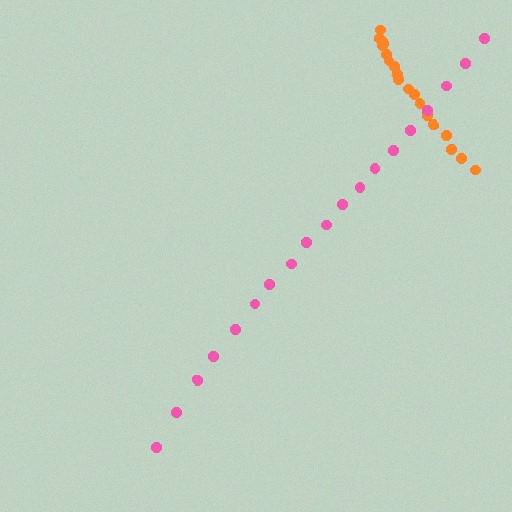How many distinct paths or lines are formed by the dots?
There are 2 distinct paths.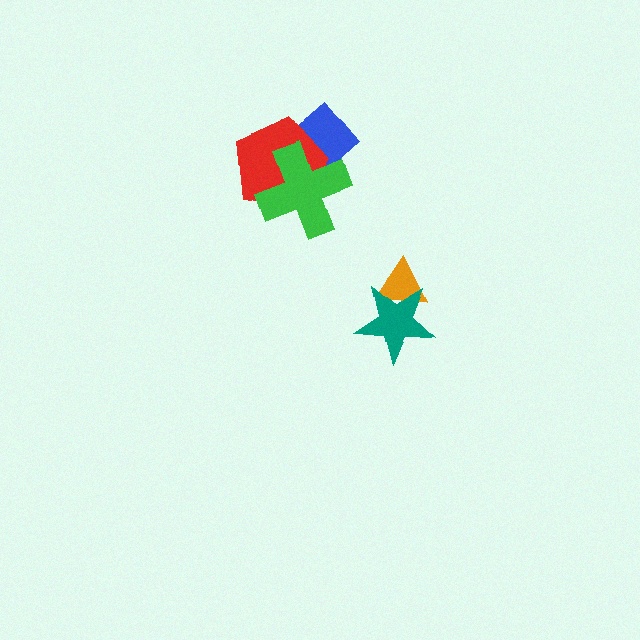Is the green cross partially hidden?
No, no other shape covers it.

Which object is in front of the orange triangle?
The teal star is in front of the orange triangle.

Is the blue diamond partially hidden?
Yes, it is partially covered by another shape.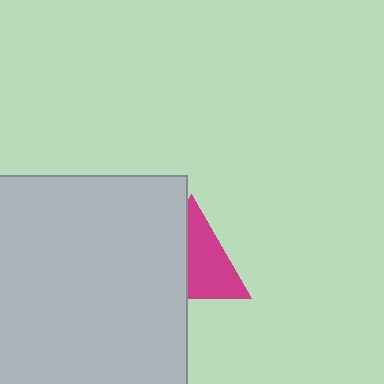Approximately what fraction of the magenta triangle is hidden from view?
Roughly 44% of the magenta triangle is hidden behind the light gray rectangle.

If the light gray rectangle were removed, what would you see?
You would see the complete magenta triangle.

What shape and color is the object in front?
The object in front is a light gray rectangle.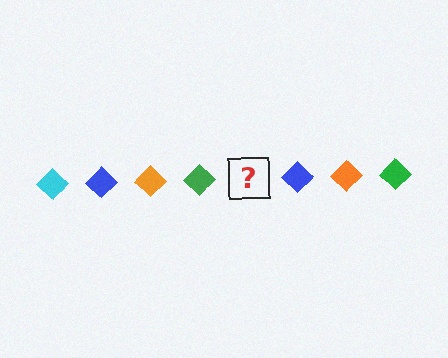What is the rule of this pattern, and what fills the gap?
The rule is that the pattern cycles through cyan, blue, orange, green diamonds. The gap should be filled with a cyan diamond.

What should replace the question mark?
The question mark should be replaced with a cyan diamond.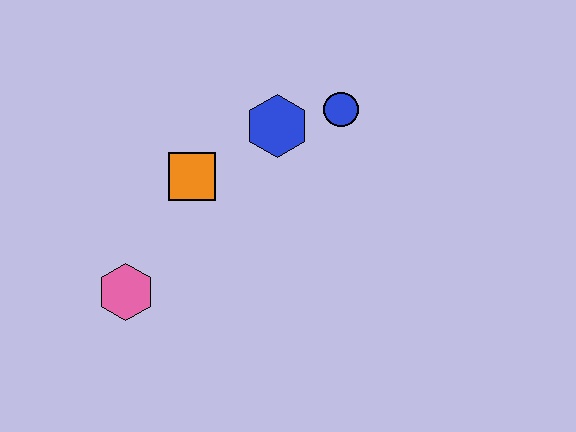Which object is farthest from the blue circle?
The pink hexagon is farthest from the blue circle.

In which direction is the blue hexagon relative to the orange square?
The blue hexagon is to the right of the orange square.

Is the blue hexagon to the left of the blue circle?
Yes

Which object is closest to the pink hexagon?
The orange square is closest to the pink hexagon.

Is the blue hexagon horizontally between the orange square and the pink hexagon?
No